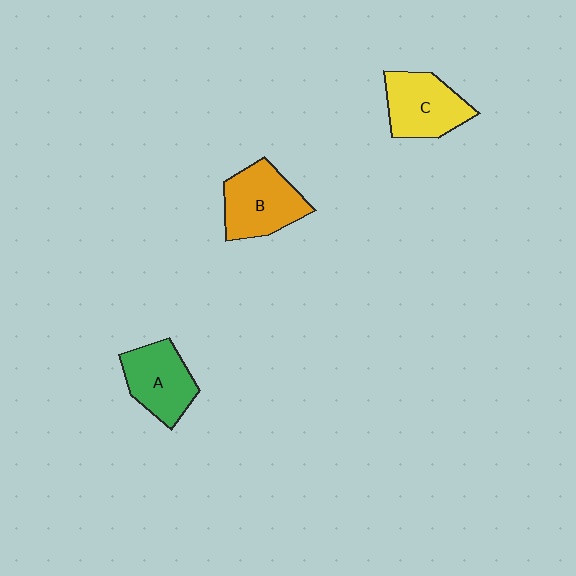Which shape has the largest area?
Shape B (orange).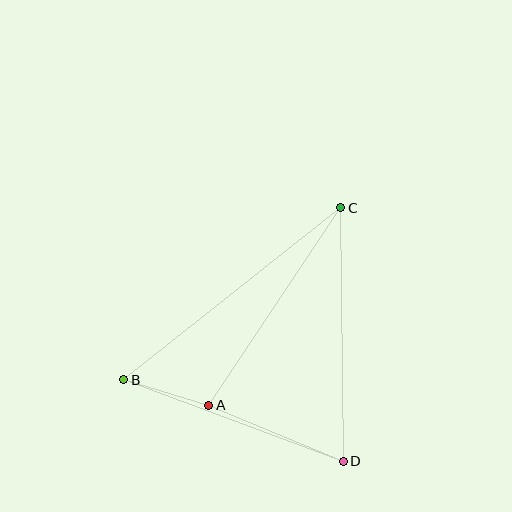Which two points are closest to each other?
Points A and B are closest to each other.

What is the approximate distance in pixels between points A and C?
The distance between A and C is approximately 238 pixels.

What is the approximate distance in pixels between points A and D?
The distance between A and D is approximately 146 pixels.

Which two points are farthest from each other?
Points B and C are farthest from each other.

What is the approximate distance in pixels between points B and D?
The distance between B and D is approximately 234 pixels.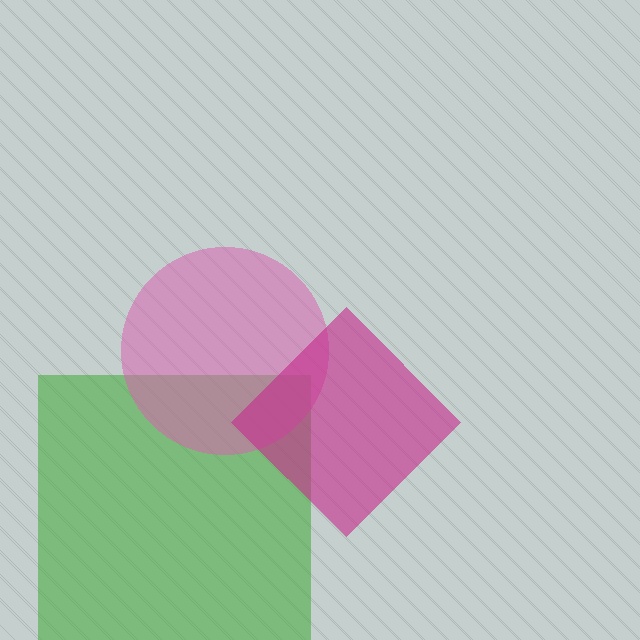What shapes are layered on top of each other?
The layered shapes are: a green square, a pink circle, a magenta diamond.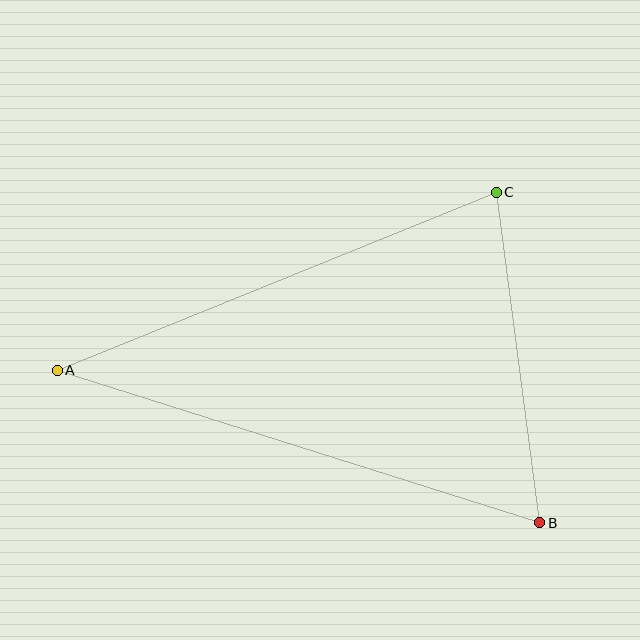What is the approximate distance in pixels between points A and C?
The distance between A and C is approximately 474 pixels.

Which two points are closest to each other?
Points B and C are closest to each other.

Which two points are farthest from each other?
Points A and B are farthest from each other.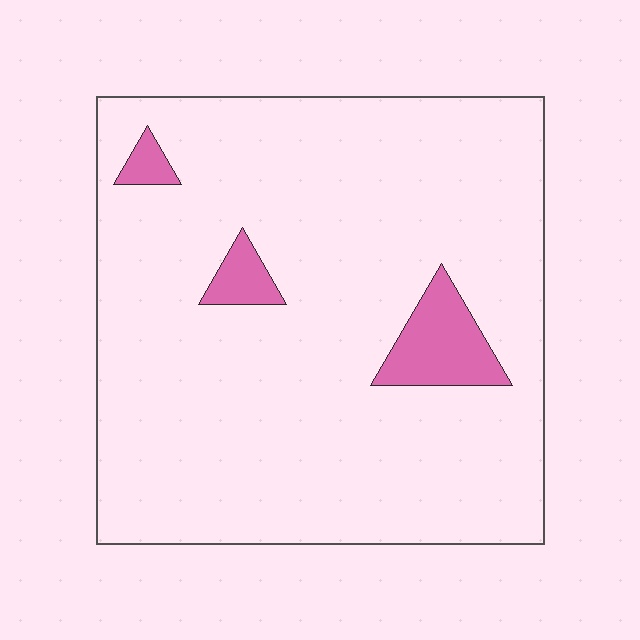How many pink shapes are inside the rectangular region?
3.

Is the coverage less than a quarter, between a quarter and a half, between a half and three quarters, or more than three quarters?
Less than a quarter.